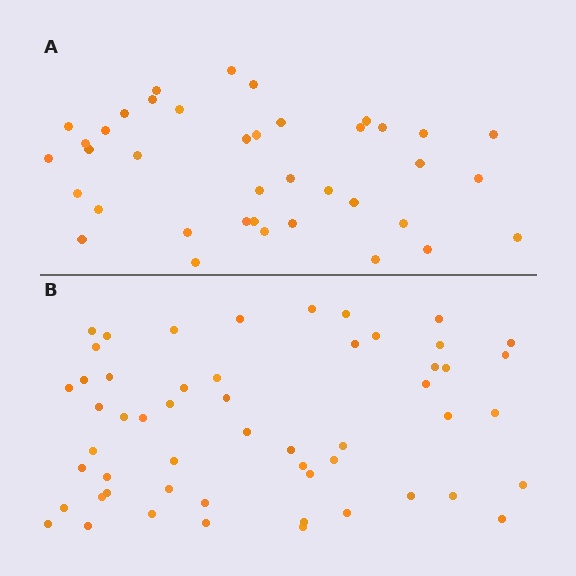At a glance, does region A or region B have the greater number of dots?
Region B (the bottom region) has more dots.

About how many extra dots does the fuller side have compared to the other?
Region B has approximately 15 more dots than region A.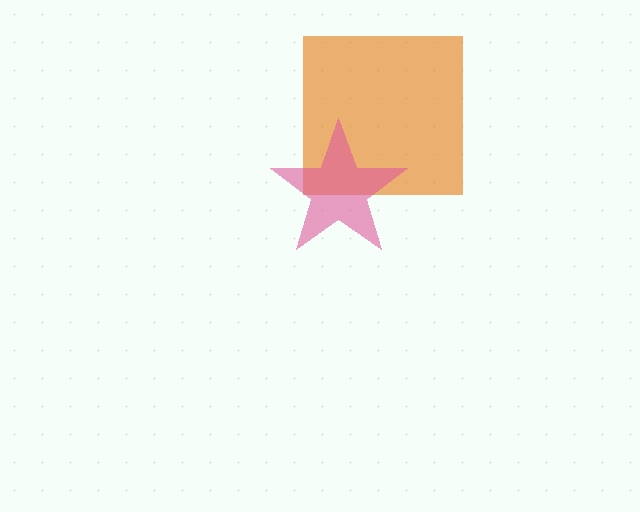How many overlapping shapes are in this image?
There are 2 overlapping shapes in the image.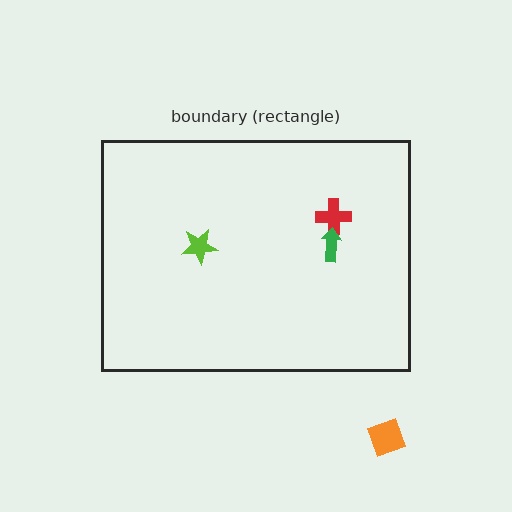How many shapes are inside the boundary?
3 inside, 1 outside.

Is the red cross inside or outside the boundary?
Inside.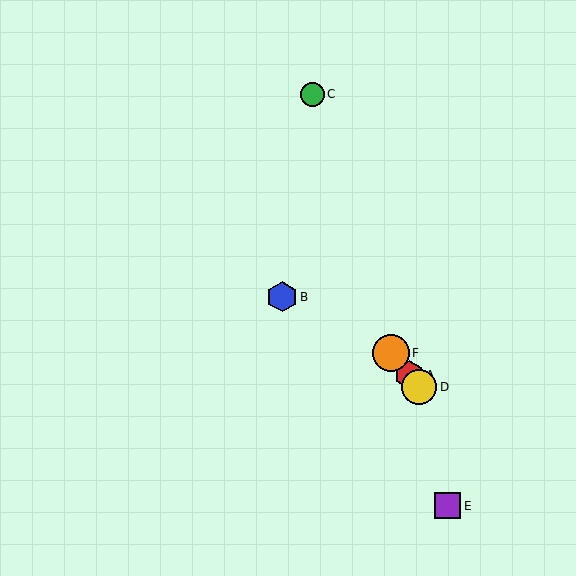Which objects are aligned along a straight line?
Objects A, D, F are aligned along a straight line.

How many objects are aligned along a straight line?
3 objects (A, D, F) are aligned along a straight line.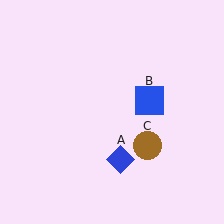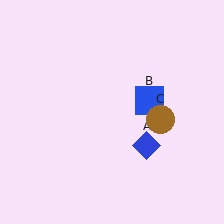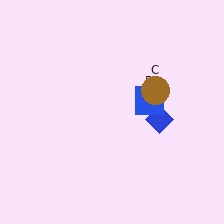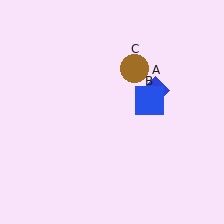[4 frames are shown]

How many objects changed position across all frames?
2 objects changed position: blue diamond (object A), brown circle (object C).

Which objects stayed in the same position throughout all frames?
Blue square (object B) remained stationary.